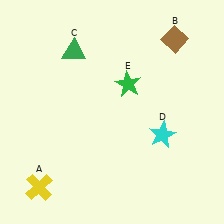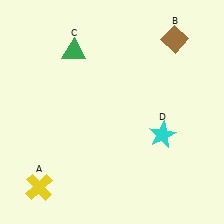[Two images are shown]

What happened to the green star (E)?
The green star (E) was removed in Image 2. It was in the top-right area of Image 1.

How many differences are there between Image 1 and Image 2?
There is 1 difference between the two images.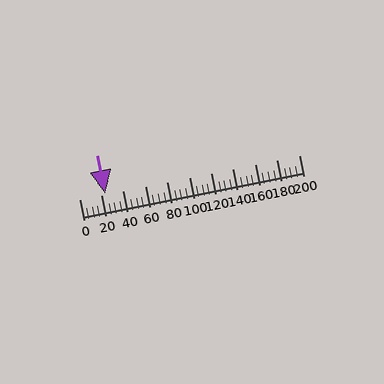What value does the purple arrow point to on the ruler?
The purple arrow points to approximately 23.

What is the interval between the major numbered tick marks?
The major tick marks are spaced 20 units apart.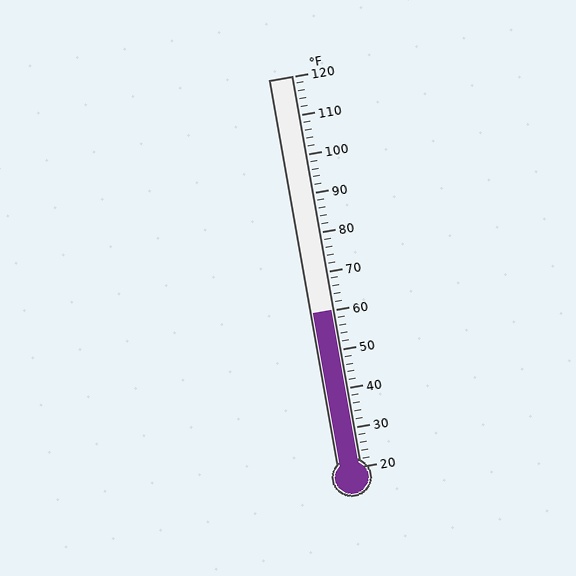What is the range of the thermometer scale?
The thermometer scale ranges from 20°F to 120°F.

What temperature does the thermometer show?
The thermometer shows approximately 60°F.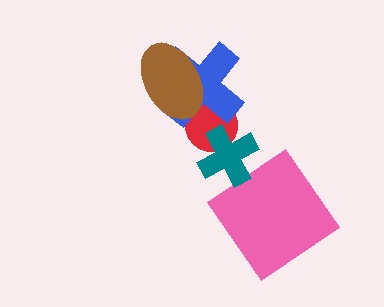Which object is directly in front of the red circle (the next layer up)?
The blue cross is directly in front of the red circle.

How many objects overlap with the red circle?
3 objects overlap with the red circle.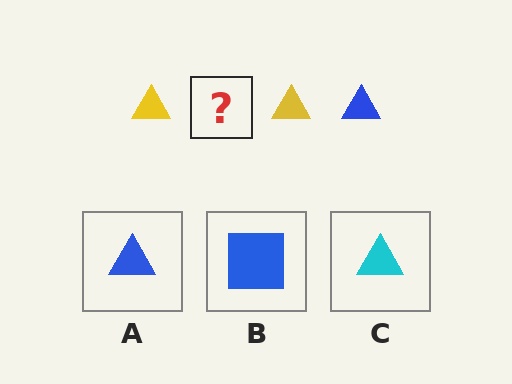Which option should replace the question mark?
Option A.